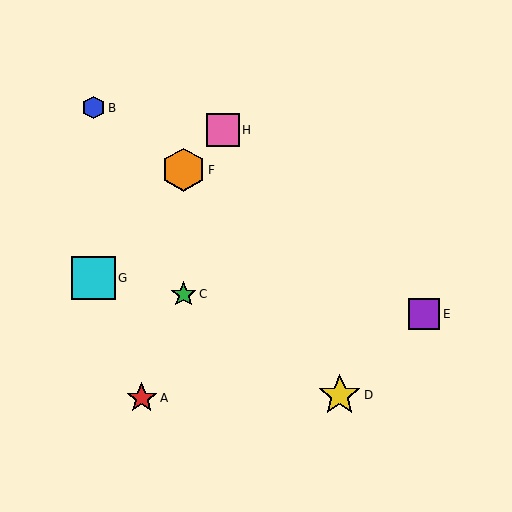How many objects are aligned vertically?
2 objects (C, F) are aligned vertically.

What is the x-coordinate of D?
Object D is at x≈340.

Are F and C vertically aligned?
Yes, both are at x≈184.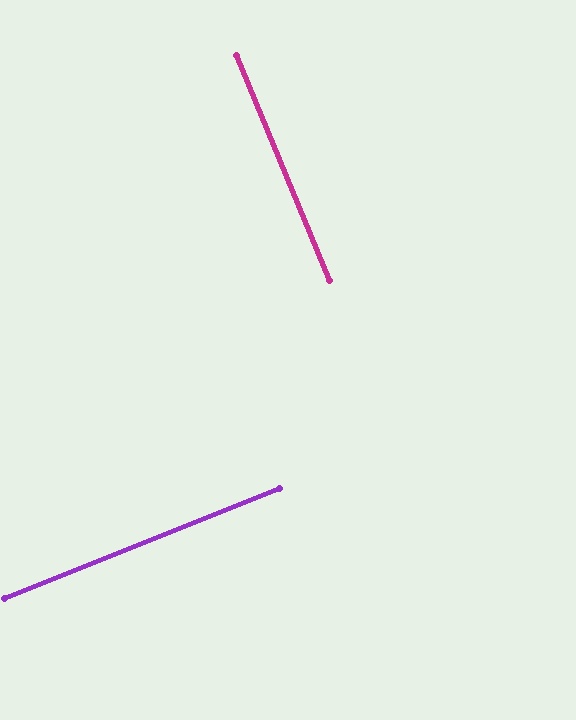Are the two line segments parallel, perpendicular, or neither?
Perpendicular — they meet at approximately 89°.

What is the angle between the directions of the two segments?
Approximately 89 degrees.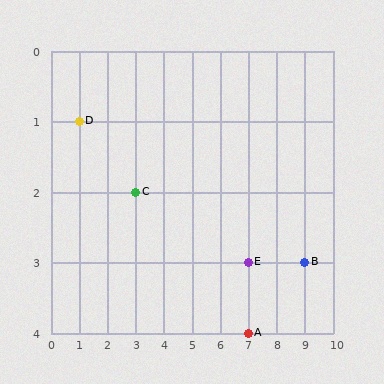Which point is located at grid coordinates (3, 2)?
Point C is at (3, 2).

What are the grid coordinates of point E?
Point E is at grid coordinates (7, 3).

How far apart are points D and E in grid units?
Points D and E are 6 columns and 2 rows apart (about 6.3 grid units diagonally).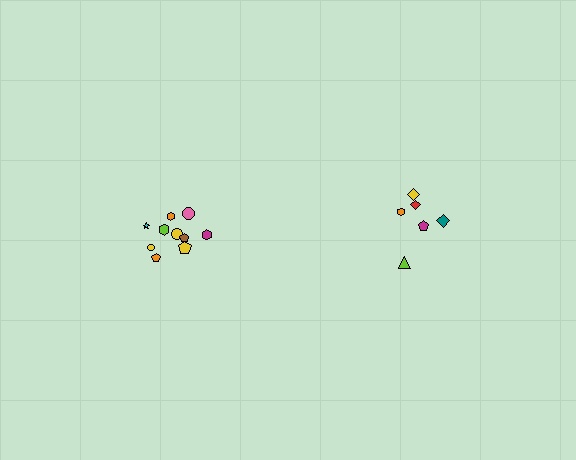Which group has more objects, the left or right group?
The left group.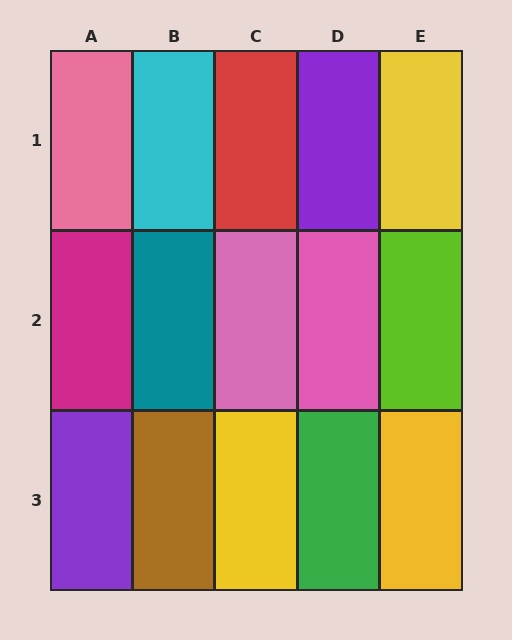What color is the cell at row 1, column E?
Yellow.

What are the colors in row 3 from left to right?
Purple, brown, yellow, green, yellow.